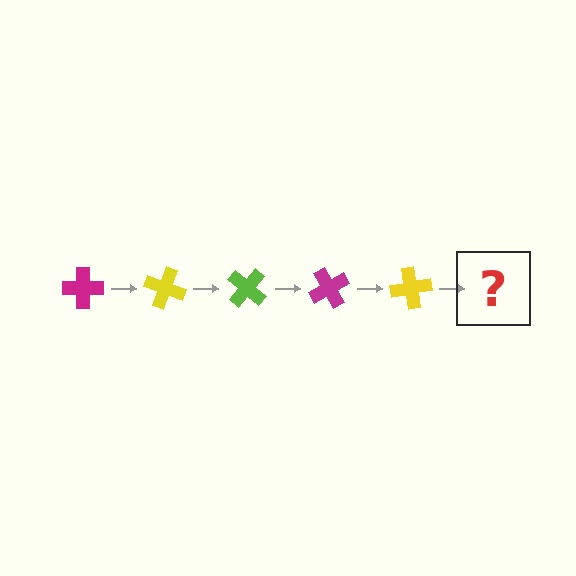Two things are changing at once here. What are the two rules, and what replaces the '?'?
The two rules are that it rotates 20 degrees each step and the color cycles through magenta, yellow, and lime. The '?' should be a lime cross, rotated 100 degrees from the start.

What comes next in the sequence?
The next element should be a lime cross, rotated 100 degrees from the start.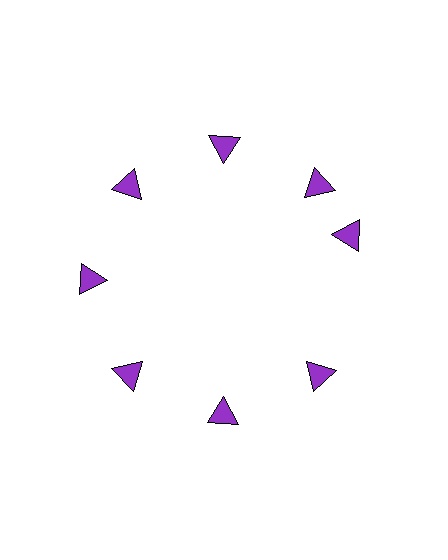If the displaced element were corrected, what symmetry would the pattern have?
It would have 8-fold rotational symmetry — the pattern would map onto itself every 45 degrees.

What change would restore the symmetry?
The symmetry would be restored by rotating it back into even spacing with its neighbors so that all 8 triangles sit at equal angles and equal distance from the center.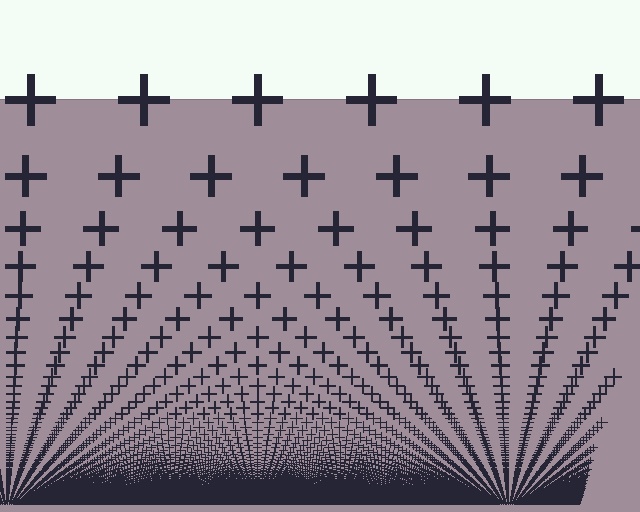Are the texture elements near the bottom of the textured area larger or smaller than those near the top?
Smaller. The gradient is inverted — elements near the bottom are smaller and denser.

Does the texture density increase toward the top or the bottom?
Density increases toward the bottom.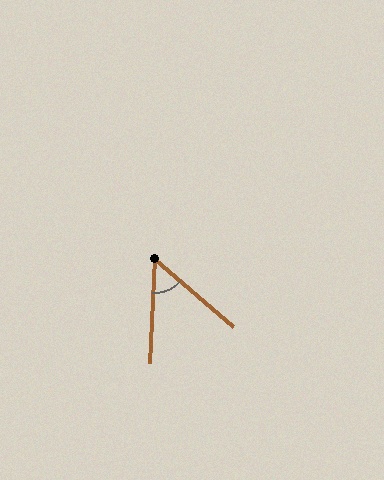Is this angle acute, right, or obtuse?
It is acute.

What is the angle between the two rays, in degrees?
Approximately 52 degrees.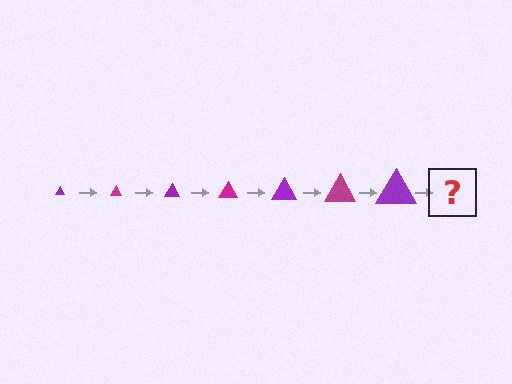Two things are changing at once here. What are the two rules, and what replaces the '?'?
The two rules are that the triangle grows larger each step and the color cycles through purple and magenta. The '?' should be a magenta triangle, larger than the previous one.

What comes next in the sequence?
The next element should be a magenta triangle, larger than the previous one.